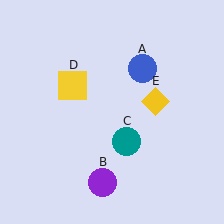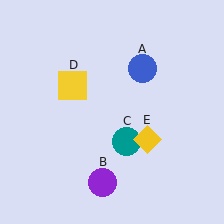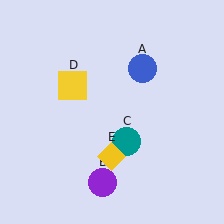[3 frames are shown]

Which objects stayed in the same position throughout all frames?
Blue circle (object A) and purple circle (object B) and teal circle (object C) and yellow square (object D) remained stationary.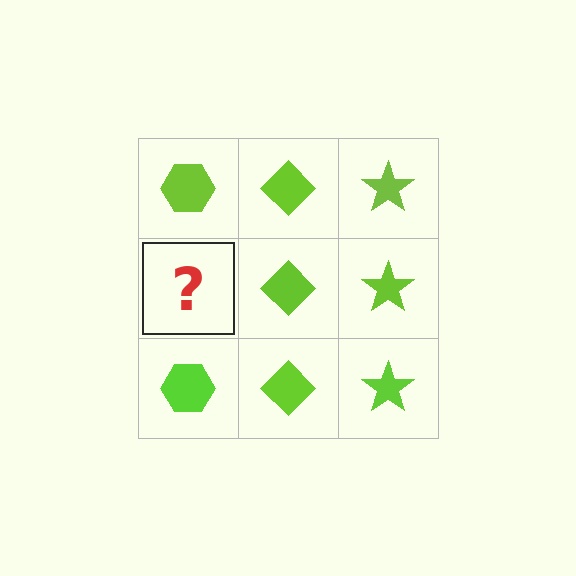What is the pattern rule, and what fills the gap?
The rule is that each column has a consistent shape. The gap should be filled with a lime hexagon.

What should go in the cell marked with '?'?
The missing cell should contain a lime hexagon.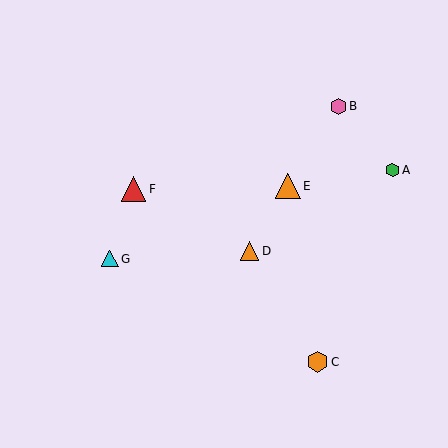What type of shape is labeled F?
Shape F is a red triangle.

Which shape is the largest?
The orange triangle (labeled E) is the largest.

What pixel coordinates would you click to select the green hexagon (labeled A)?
Click at (393, 170) to select the green hexagon A.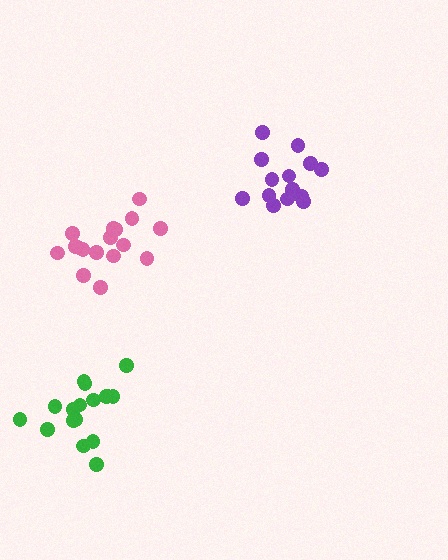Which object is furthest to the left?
The green cluster is leftmost.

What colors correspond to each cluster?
The clusters are colored: purple, green, pink.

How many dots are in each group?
Group 1: 14 dots, Group 2: 17 dots, Group 3: 17 dots (48 total).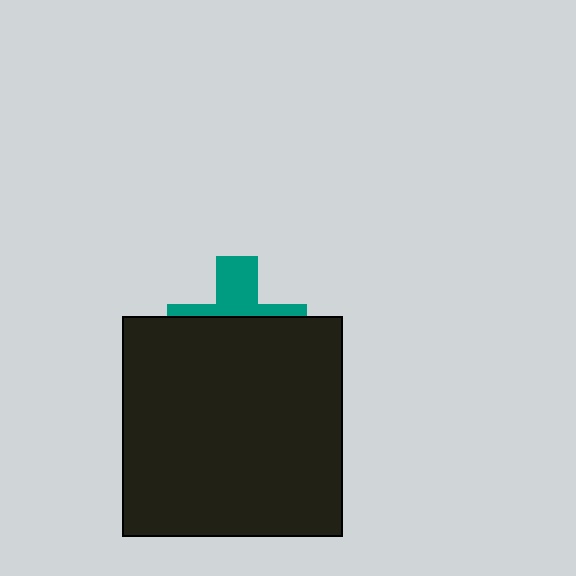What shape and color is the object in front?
The object in front is a black square.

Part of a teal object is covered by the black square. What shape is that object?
It is a cross.